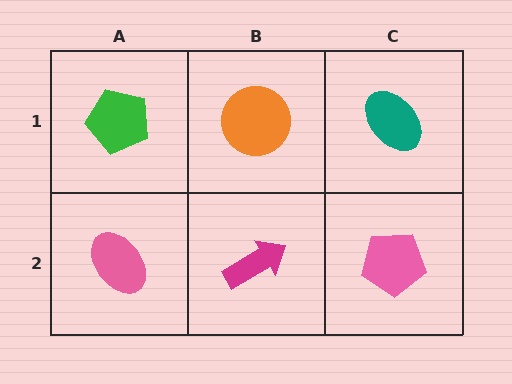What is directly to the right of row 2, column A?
A magenta arrow.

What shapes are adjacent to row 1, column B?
A magenta arrow (row 2, column B), a green pentagon (row 1, column A), a teal ellipse (row 1, column C).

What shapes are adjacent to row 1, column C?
A pink pentagon (row 2, column C), an orange circle (row 1, column B).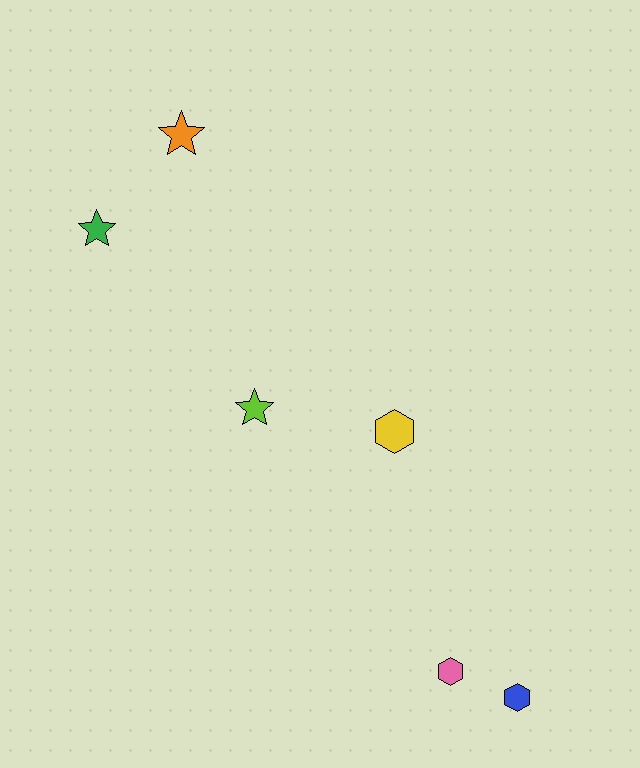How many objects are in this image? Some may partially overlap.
There are 6 objects.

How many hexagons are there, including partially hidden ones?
There are 3 hexagons.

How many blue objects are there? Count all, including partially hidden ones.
There is 1 blue object.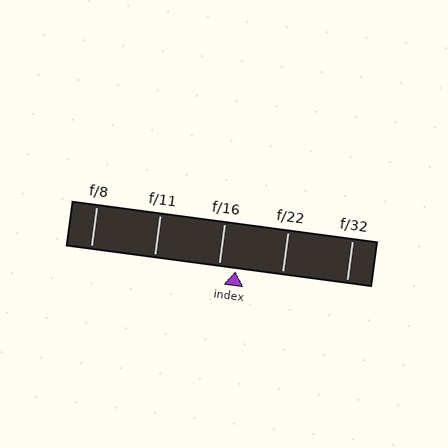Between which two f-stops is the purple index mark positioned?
The index mark is between f/16 and f/22.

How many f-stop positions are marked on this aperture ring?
There are 5 f-stop positions marked.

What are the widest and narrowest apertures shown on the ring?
The widest aperture shown is f/8 and the narrowest is f/32.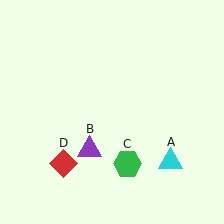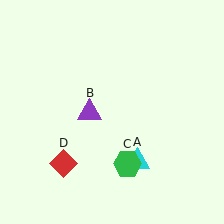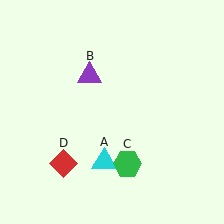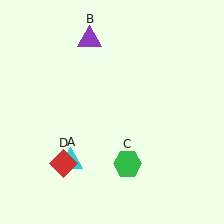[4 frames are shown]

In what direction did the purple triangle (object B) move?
The purple triangle (object B) moved up.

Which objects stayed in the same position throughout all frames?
Green hexagon (object C) and red diamond (object D) remained stationary.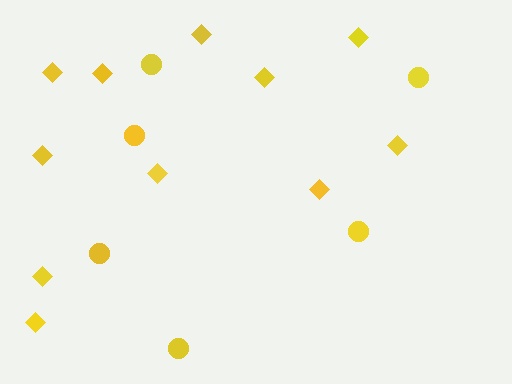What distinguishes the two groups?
There are 2 groups: one group of circles (6) and one group of diamonds (11).